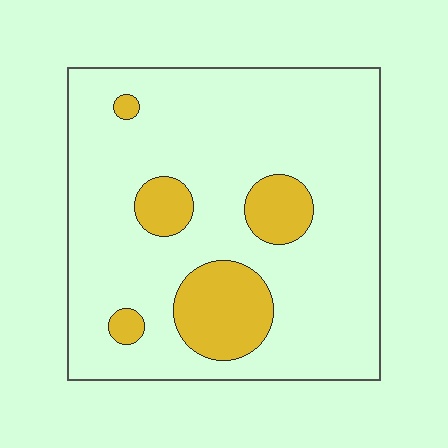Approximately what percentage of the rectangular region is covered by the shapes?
Approximately 15%.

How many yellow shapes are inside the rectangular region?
5.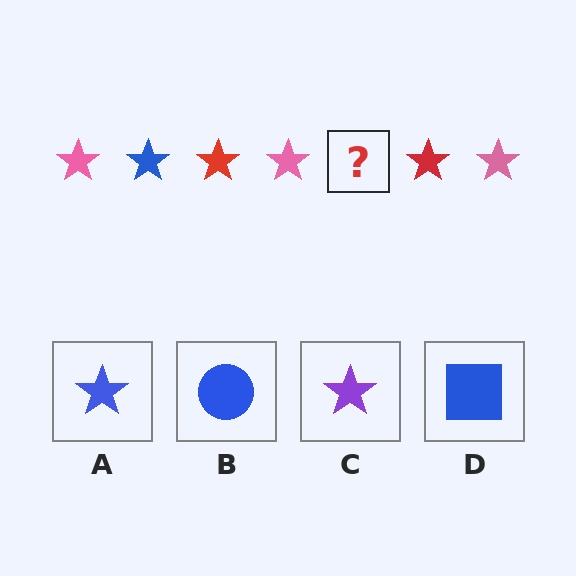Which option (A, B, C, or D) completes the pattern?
A.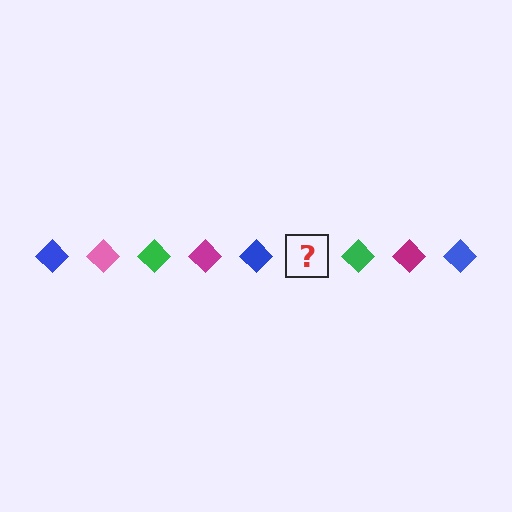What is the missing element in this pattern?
The missing element is a pink diamond.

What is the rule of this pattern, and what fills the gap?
The rule is that the pattern cycles through blue, pink, green, magenta diamonds. The gap should be filled with a pink diamond.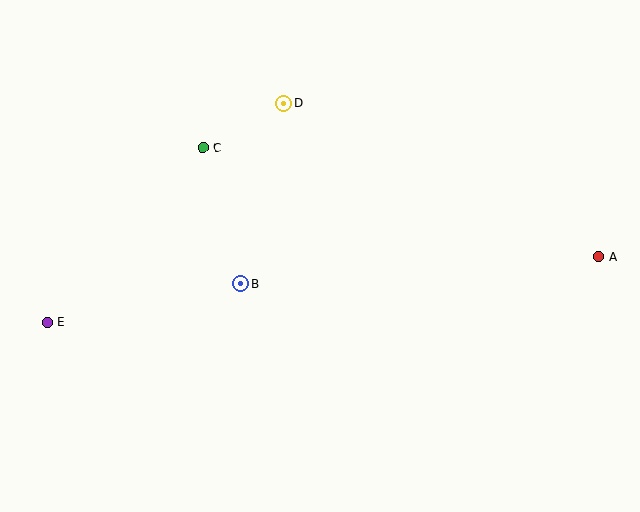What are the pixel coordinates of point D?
Point D is at (284, 103).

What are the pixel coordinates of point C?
Point C is at (203, 147).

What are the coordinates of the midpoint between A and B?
The midpoint between A and B is at (420, 270).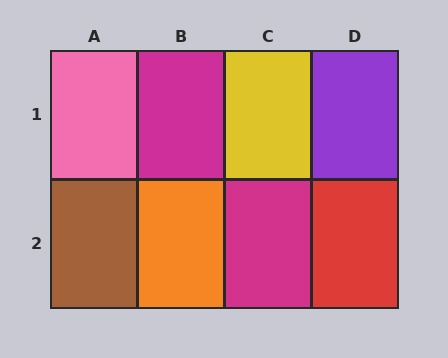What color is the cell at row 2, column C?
Magenta.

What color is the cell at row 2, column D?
Red.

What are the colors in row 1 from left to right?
Pink, magenta, yellow, purple.